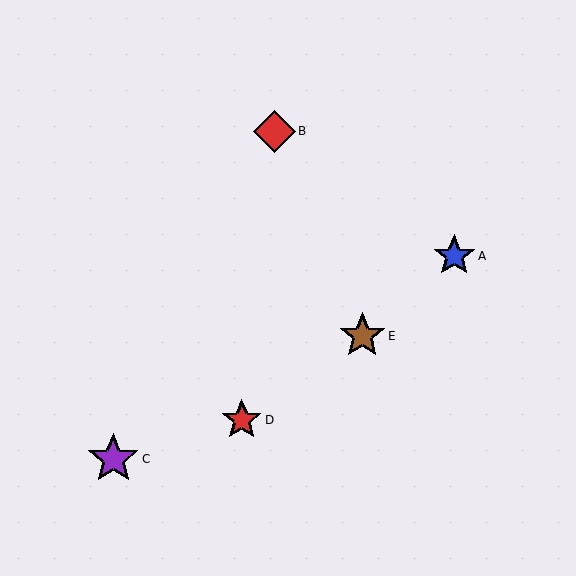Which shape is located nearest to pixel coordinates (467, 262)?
The blue star (labeled A) at (454, 256) is nearest to that location.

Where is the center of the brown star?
The center of the brown star is at (362, 336).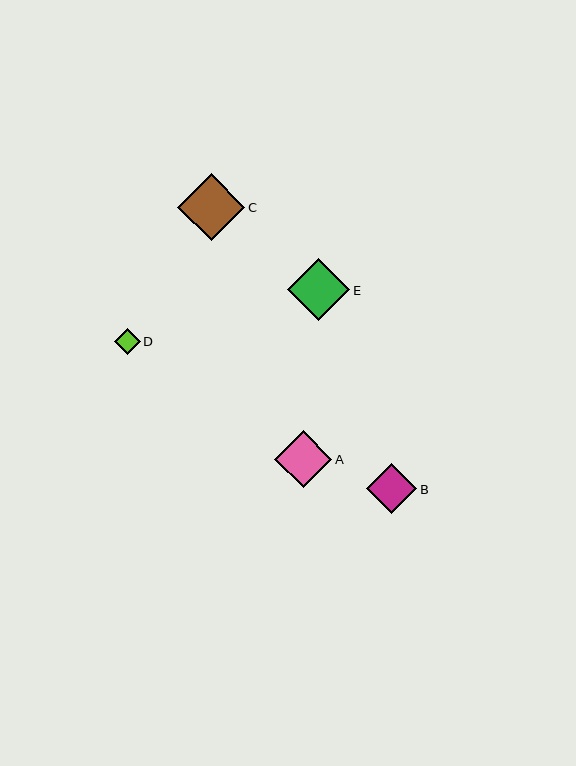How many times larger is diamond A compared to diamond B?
Diamond A is approximately 1.1 times the size of diamond B.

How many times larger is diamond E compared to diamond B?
Diamond E is approximately 1.2 times the size of diamond B.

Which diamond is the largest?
Diamond C is the largest with a size of approximately 67 pixels.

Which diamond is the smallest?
Diamond D is the smallest with a size of approximately 26 pixels.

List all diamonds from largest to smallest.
From largest to smallest: C, E, A, B, D.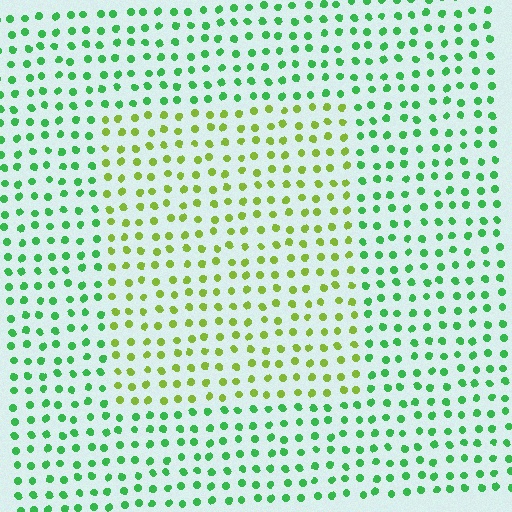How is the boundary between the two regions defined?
The boundary is defined purely by a slight shift in hue (about 45 degrees). Spacing, size, and orientation are identical on both sides.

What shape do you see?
I see a rectangle.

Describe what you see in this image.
The image is filled with small green elements in a uniform arrangement. A rectangle-shaped region is visible where the elements are tinted to a slightly different hue, forming a subtle color boundary.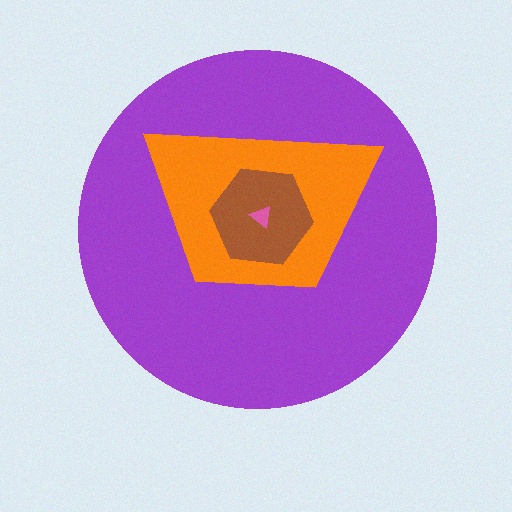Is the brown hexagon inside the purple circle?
Yes.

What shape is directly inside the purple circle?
The orange trapezoid.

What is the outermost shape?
The purple circle.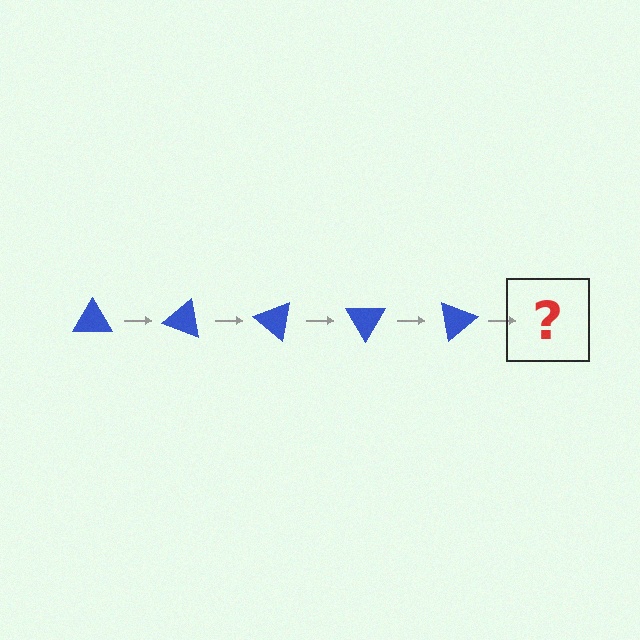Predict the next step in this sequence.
The next step is a blue triangle rotated 100 degrees.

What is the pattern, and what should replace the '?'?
The pattern is that the triangle rotates 20 degrees each step. The '?' should be a blue triangle rotated 100 degrees.